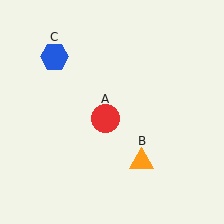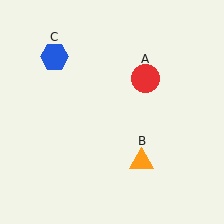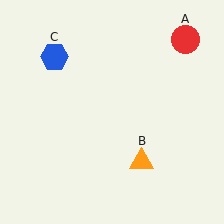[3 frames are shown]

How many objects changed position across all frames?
1 object changed position: red circle (object A).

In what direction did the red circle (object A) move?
The red circle (object A) moved up and to the right.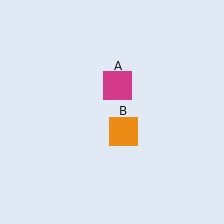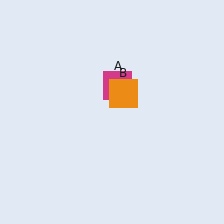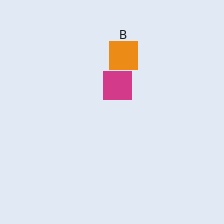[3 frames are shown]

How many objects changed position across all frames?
1 object changed position: orange square (object B).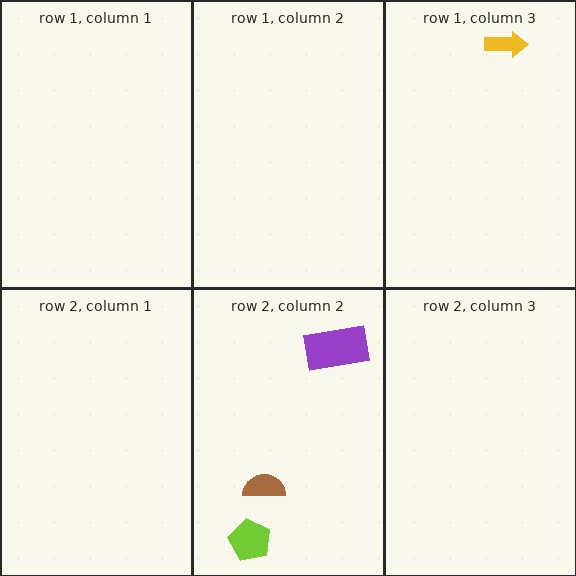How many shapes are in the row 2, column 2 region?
3.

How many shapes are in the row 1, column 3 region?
1.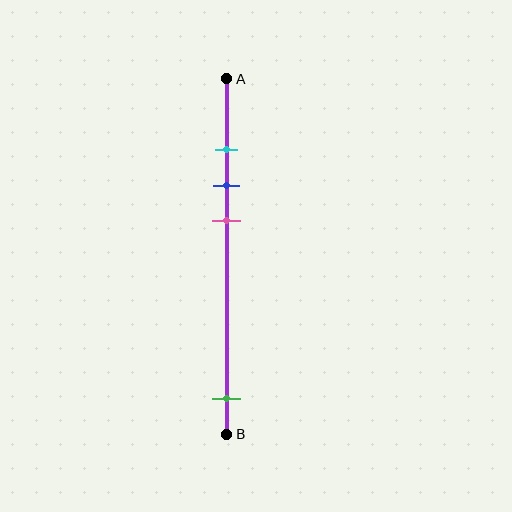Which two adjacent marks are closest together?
The cyan and blue marks are the closest adjacent pair.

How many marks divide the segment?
There are 4 marks dividing the segment.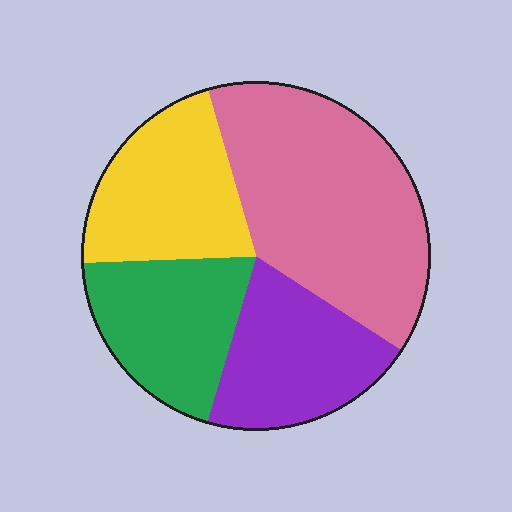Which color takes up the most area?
Pink, at roughly 40%.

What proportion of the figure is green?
Green covers 20% of the figure.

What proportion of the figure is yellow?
Yellow takes up about one fifth (1/5) of the figure.